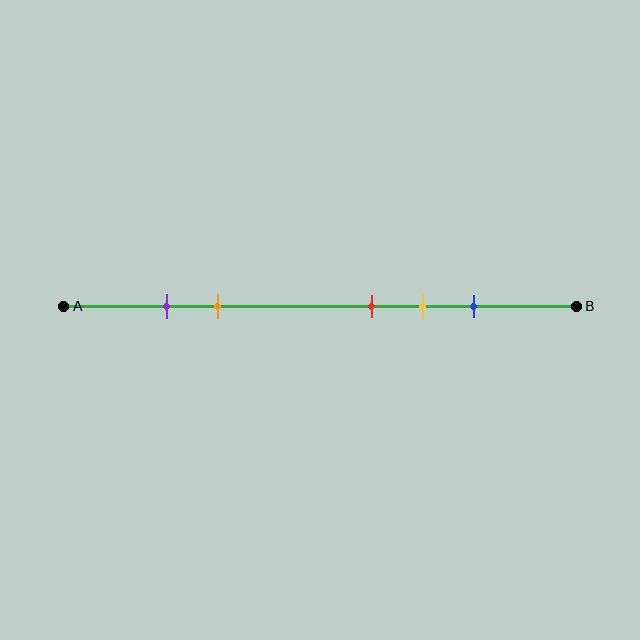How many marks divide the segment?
There are 5 marks dividing the segment.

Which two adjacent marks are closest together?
The purple and orange marks are the closest adjacent pair.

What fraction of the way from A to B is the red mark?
The red mark is approximately 60% (0.6) of the way from A to B.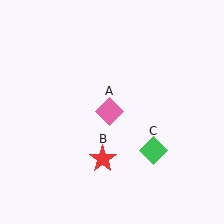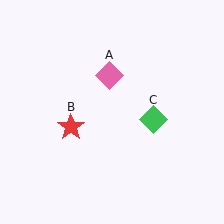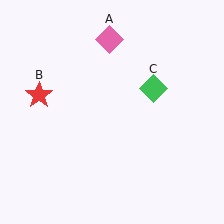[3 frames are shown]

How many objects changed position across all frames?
3 objects changed position: pink diamond (object A), red star (object B), green diamond (object C).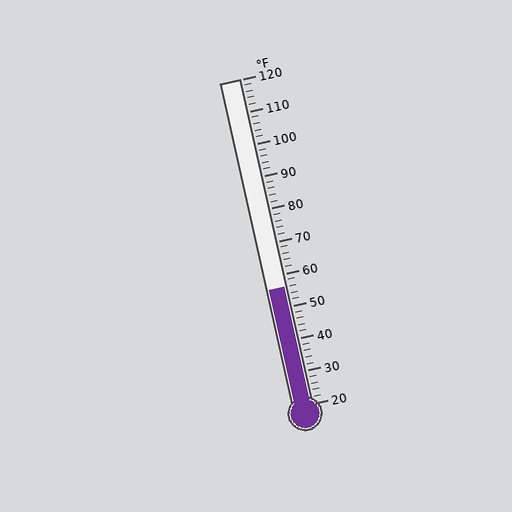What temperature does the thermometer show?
The thermometer shows approximately 56°F.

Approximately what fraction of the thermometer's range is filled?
The thermometer is filled to approximately 35% of its range.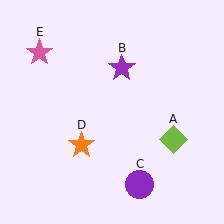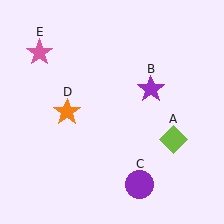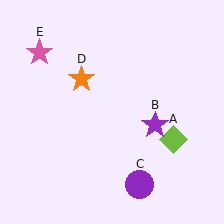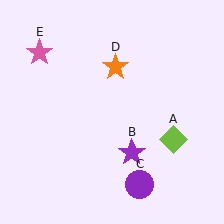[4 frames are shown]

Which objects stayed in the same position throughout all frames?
Lime diamond (object A) and purple circle (object C) and pink star (object E) remained stationary.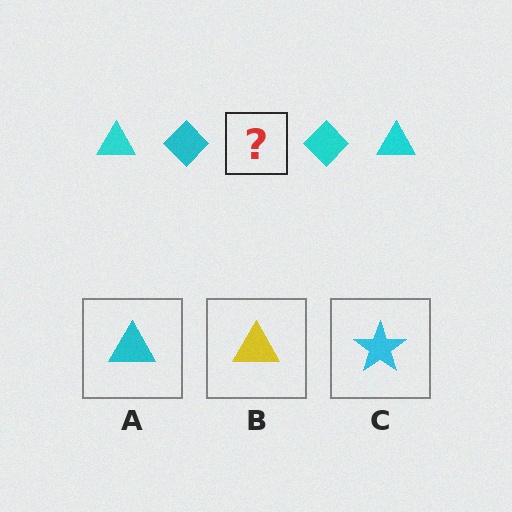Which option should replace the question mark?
Option A.